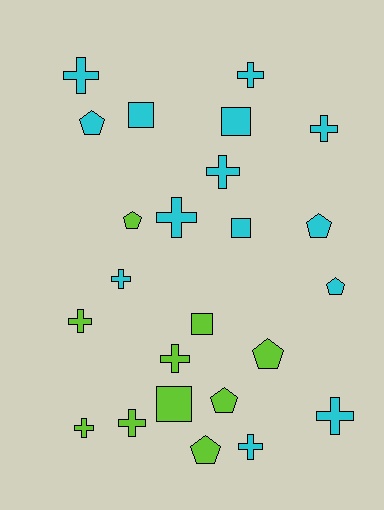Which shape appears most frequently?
Cross, with 12 objects.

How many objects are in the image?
There are 24 objects.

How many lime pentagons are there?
There are 4 lime pentagons.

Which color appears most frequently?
Cyan, with 14 objects.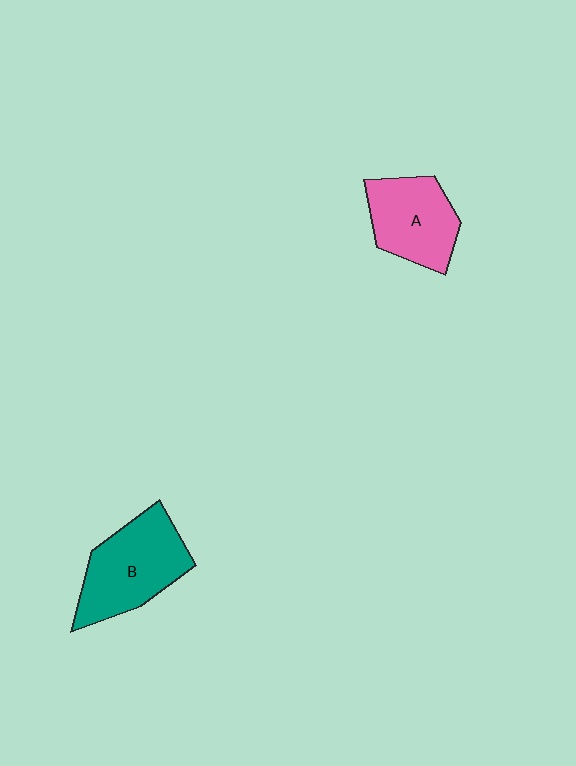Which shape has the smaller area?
Shape A (pink).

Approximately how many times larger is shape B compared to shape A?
Approximately 1.2 times.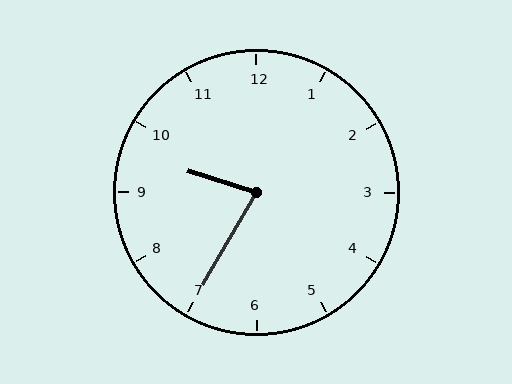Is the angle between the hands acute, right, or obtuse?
It is acute.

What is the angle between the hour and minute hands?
Approximately 78 degrees.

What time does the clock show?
9:35.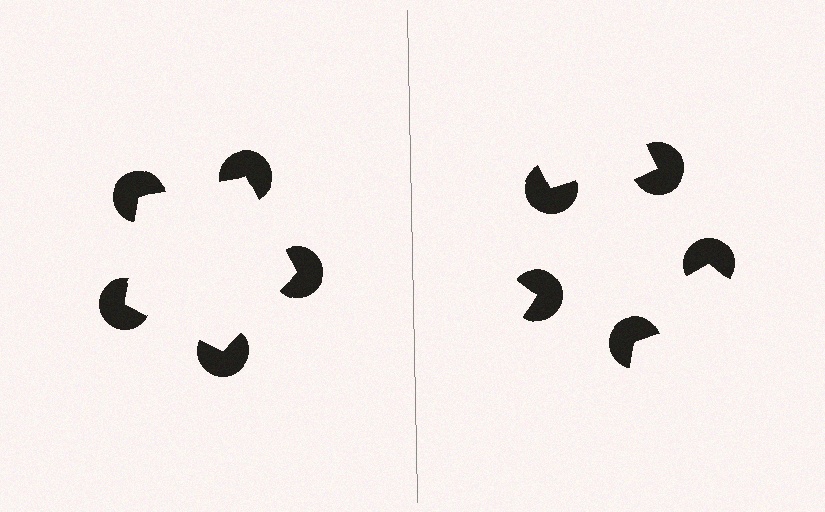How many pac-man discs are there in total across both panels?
10 — 5 on each side.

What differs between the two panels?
The pac-man discs are positioned identically on both sides; only the wedge orientations differ. On the left they align to a pentagon; on the right they are misaligned.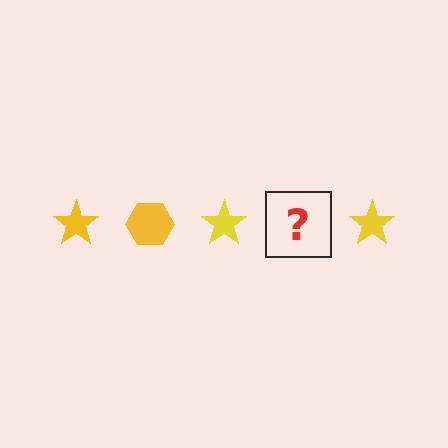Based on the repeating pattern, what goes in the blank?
The blank should be a yellow hexagon.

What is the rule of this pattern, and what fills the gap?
The rule is that the pattern cycles through star, hexagon shapes in yellow. The gap should be filled with a yellow hexagon.